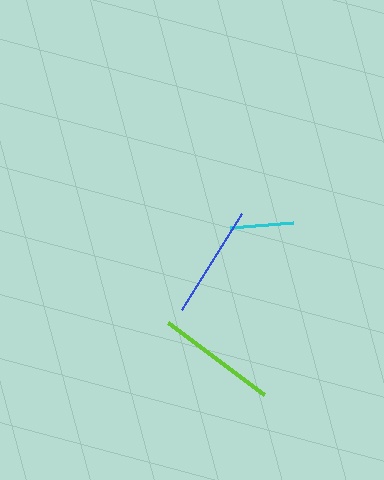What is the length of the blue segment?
The blue segment is approximately 114 pixels long.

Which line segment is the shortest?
The cyan line is the shortest at approximately 63 pixels.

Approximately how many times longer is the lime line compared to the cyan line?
The lime line is approximately 1.9 times the length of the cyan line.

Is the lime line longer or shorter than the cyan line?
The lime line is longer than the cyan line.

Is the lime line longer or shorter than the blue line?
The lime line is longer than the blue line.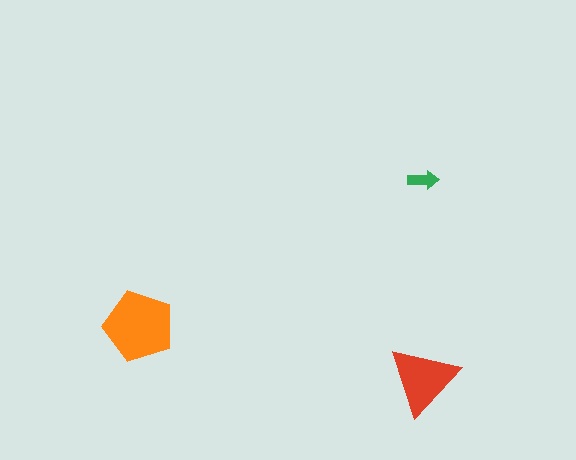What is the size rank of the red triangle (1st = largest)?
2nd.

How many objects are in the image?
There are 3 objects in the image.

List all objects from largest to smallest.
The orange pentagon, the red triangle, the green arrow.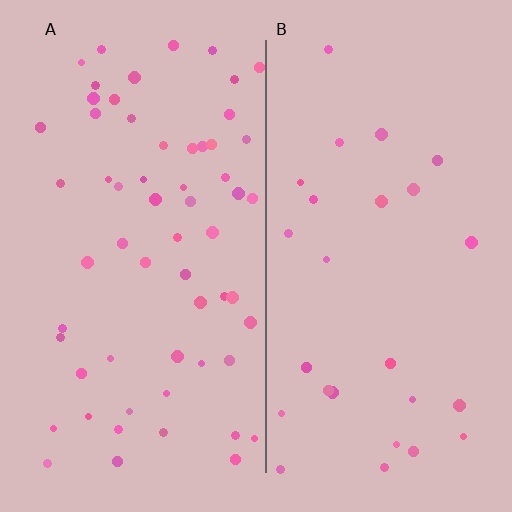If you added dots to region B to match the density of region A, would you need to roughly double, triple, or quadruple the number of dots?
Approximately double.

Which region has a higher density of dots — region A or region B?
A (the left).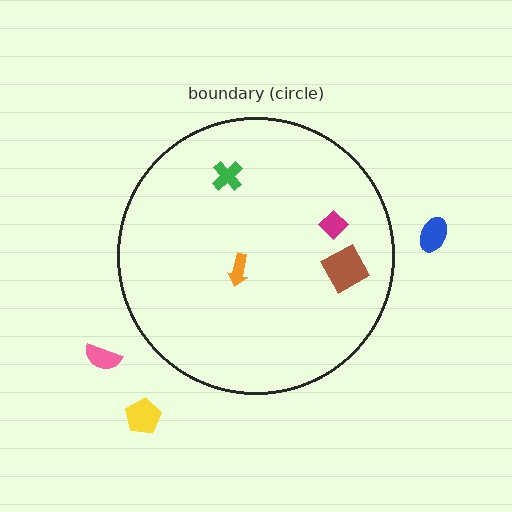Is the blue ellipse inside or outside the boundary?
Outside.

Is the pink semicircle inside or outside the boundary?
Outside.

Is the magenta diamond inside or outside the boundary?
Inside.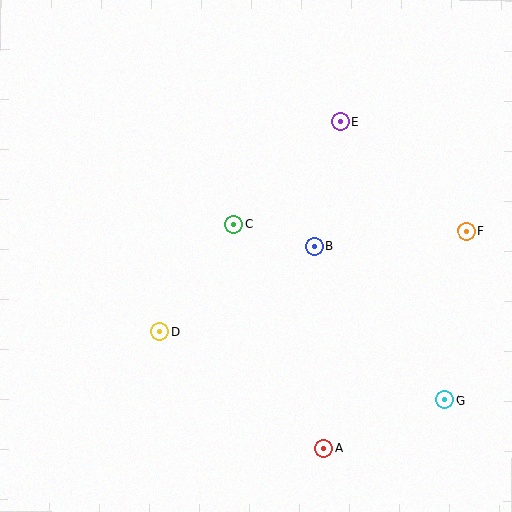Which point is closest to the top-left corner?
Point C is closest to the top-left corner.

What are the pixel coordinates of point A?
Point A is at (323, 448).